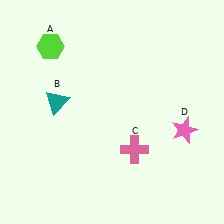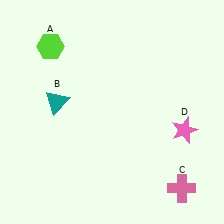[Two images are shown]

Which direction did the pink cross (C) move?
The pink cross (C) moved right.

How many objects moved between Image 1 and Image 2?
1 object moved between the two images.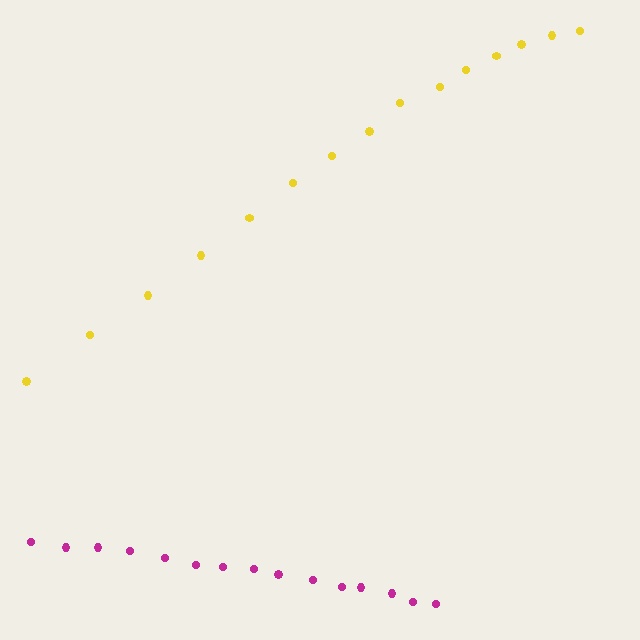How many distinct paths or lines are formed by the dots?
There are 2 distinct paths.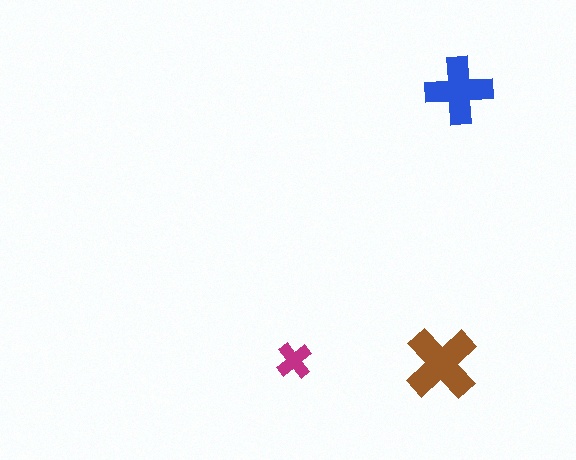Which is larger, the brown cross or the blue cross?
The brown one.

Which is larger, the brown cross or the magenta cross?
The brown one.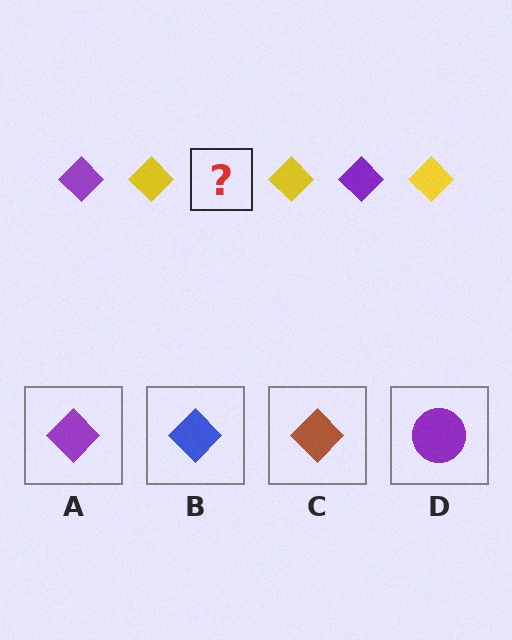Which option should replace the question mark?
Option A.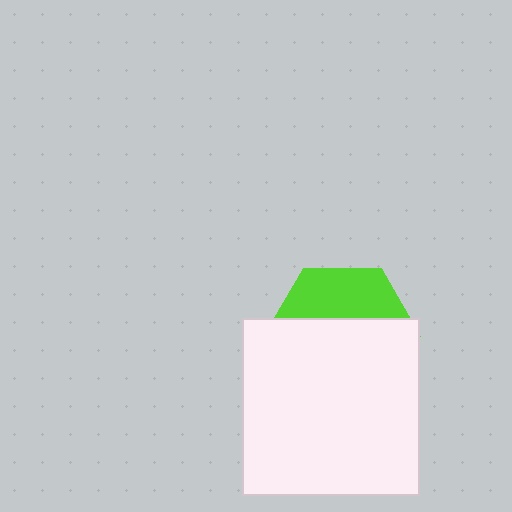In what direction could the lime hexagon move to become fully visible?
The lime hexagon could move up. That would shift it out from behind the white square entirely.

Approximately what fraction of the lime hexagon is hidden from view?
Roughly 67% of the lime hexagon is hidden behind the white square.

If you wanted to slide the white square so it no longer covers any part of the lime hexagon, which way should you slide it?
Slide it down — that is the most direct way to separate the two shapes.